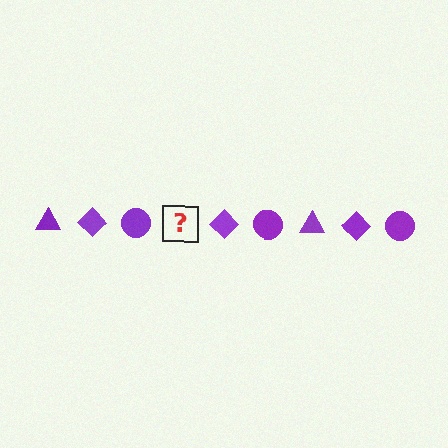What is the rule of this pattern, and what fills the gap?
The rule is that the pattern cycles through triangle, diamond, circle shapes in purple. The gap should be filled with a purple triangle.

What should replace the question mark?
The question mark should be replaced with a purple triangle.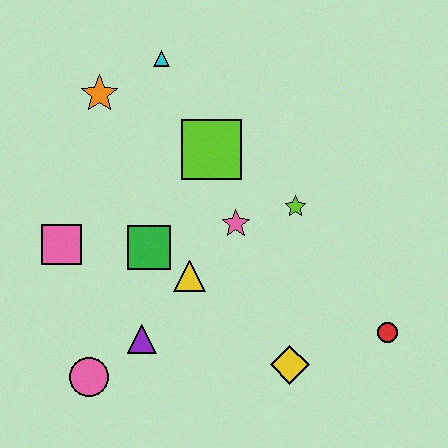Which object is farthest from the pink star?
The pink circle is farthest from the pink star.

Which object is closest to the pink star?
The lime star is closest to the pink star.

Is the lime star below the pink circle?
No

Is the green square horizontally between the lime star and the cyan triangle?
No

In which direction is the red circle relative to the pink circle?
The red circle is to the right of the pink circle.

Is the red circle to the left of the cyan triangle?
No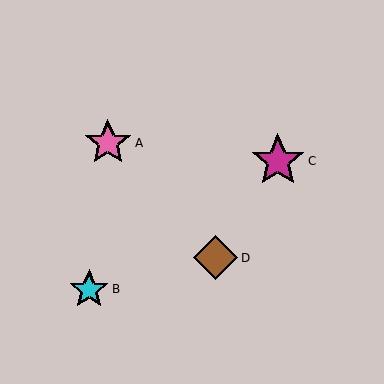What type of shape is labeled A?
Shape A is a pink star.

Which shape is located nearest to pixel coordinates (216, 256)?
The brown diamond (labeled D) at (215, 258) is nearest to that location.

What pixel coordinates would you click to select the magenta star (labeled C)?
Click at (278, 161) to select the magenta star C.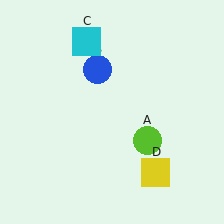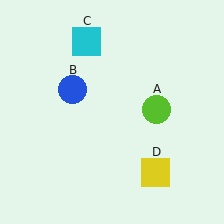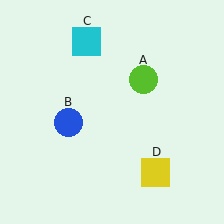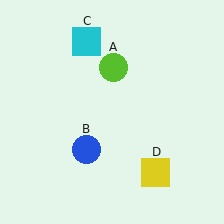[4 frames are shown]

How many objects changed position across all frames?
2 objects changed position: lime circle (object A), blue circle (object B).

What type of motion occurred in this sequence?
The lime circle (object A), blue circle (object B) rotated counterclockwise around the center of the scene.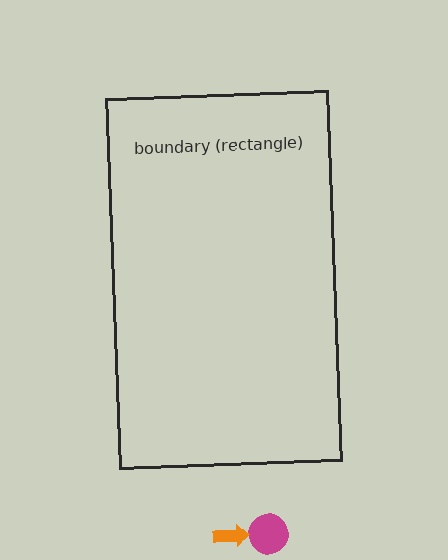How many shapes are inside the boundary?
0 inside, 2 outside.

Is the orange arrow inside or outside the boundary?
Outside.